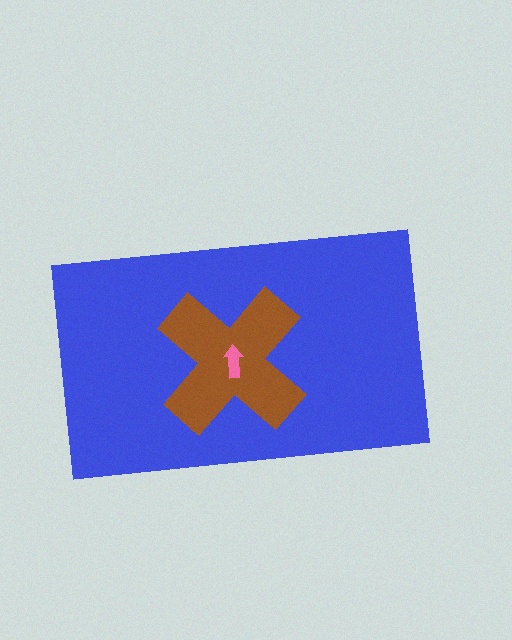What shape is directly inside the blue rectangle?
The brown cross.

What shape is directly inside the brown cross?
The pink arrow.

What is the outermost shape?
The blue rectangle.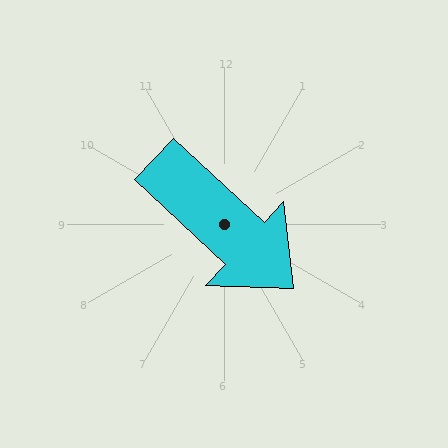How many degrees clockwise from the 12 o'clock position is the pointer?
Approximately 133 degrees.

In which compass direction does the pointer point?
Southeast.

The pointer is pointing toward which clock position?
Roughly 4 o'clock.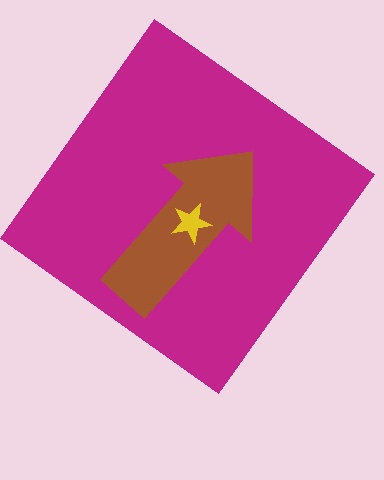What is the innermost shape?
The yellow star.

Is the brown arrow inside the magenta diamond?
Yes.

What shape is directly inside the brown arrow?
The yellow star.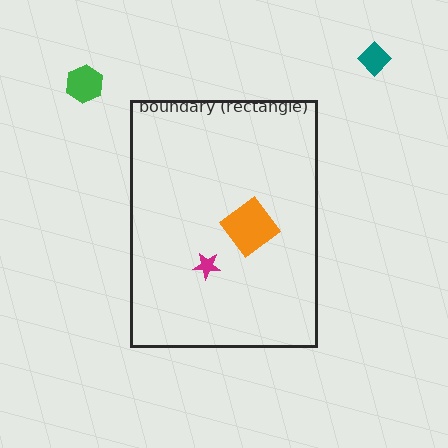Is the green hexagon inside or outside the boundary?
Outside.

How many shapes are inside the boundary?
3 inside, 2 outside.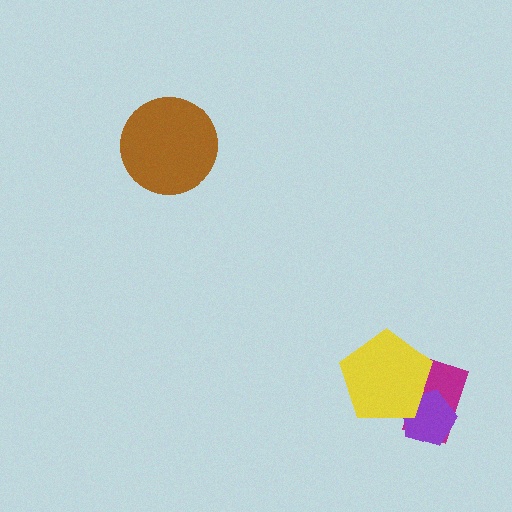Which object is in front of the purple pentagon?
The yellow pentagon is in front of the purple pentagon.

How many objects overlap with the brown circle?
0 objects overlap with the brown circle.